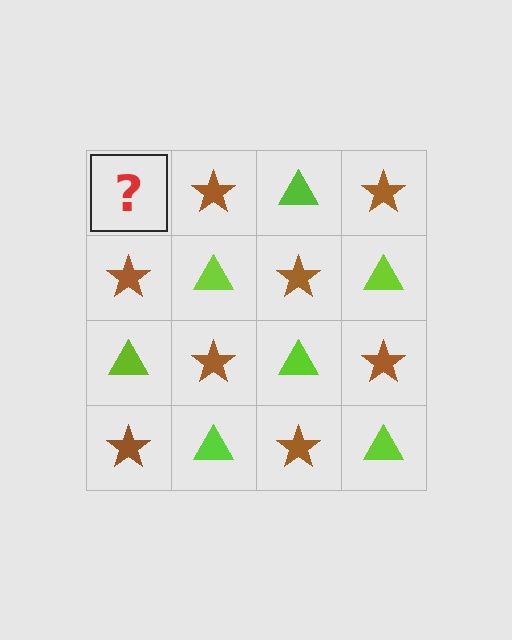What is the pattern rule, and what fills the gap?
The rule is that it alternates lime triangle and brown star in a checkerboard pattern. The gap should be filled with a lime triangle.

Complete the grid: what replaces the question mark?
The question mark should be replaced with a lime triangle.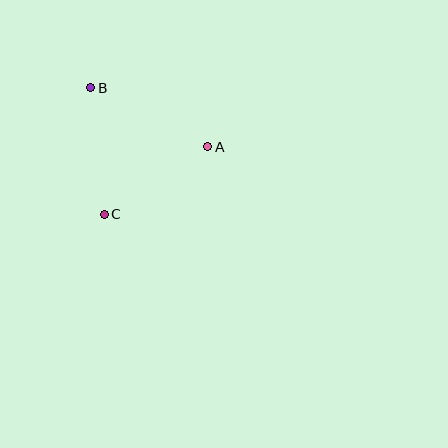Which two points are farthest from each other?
Points A and B are farthest from each other.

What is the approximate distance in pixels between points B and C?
The distance between B and C is approximately 127 pixels.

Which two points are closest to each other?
Points A and C are closest to each other.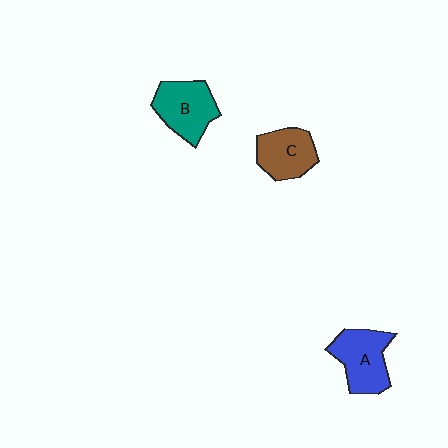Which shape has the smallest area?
Shape C (brown).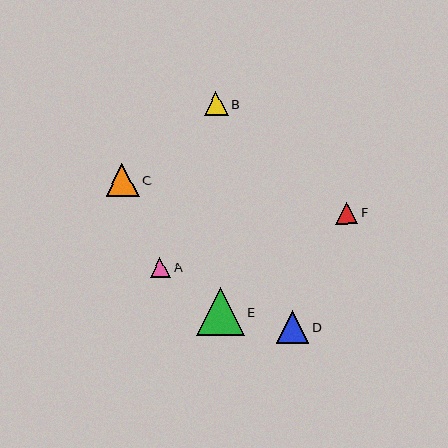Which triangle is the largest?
Triangle E is the largest with a size of approximately 48 pixels.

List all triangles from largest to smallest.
From largest to smallest: E, C, D, B, F, A.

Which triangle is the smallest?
Triangle A is the smallest with a size of approximately 20 pixels.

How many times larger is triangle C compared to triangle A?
Triangle C is approximately 1.6 times the size of triangle A.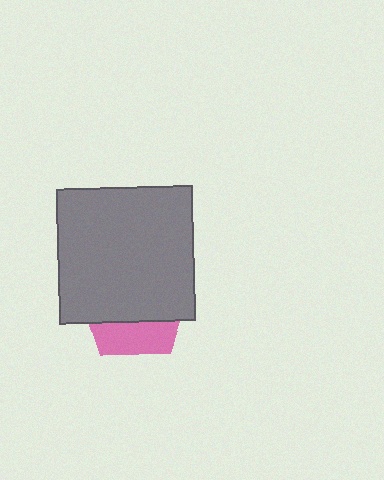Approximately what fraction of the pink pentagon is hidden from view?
Roughly 70% of the pink pentagon is hidden behind the gray square.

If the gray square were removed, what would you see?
You would see the complete pink pentagon.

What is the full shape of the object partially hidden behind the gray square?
The partially hidden object is a pink pentagon.